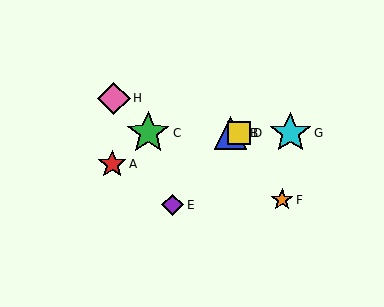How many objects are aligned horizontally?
4 objects (B, C, D, G) are aligned horizontally.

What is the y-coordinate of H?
Object H is at y≈98.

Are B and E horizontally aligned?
No, B is at y≈133 and E is at y≈205.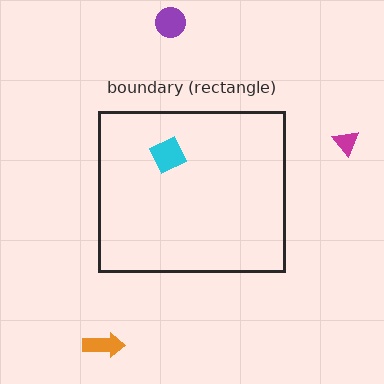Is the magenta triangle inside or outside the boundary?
Outside.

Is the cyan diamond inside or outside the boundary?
Inside.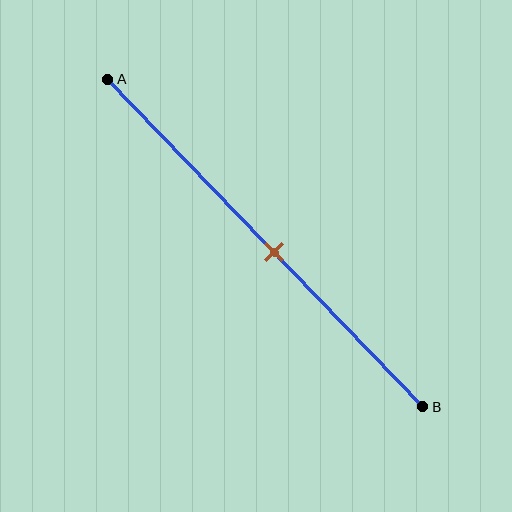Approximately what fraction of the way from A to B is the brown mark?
The brown mark is approximately 55% of the way from A to B.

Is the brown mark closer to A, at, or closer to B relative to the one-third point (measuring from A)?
The brown mark is closer to point B than the one-third point of segment AB.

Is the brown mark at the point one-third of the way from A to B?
No, the mark is at about 55% from A, not at the 33% one-third point.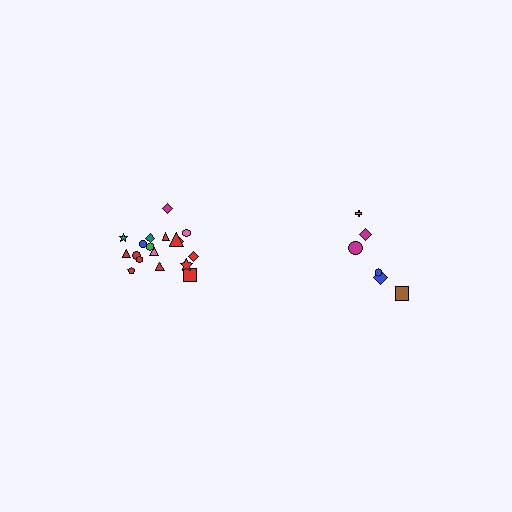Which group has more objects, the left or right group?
The left group.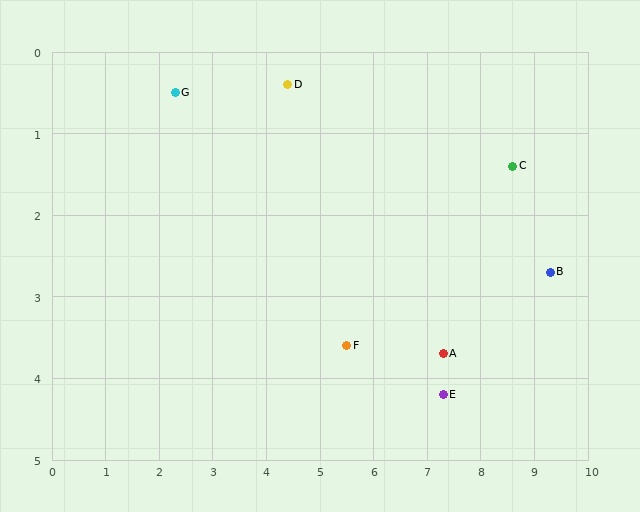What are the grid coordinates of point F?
Point F is at approximately (5.5, 3.6).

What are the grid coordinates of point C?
Point C is at approximately (8.6, 1.4).